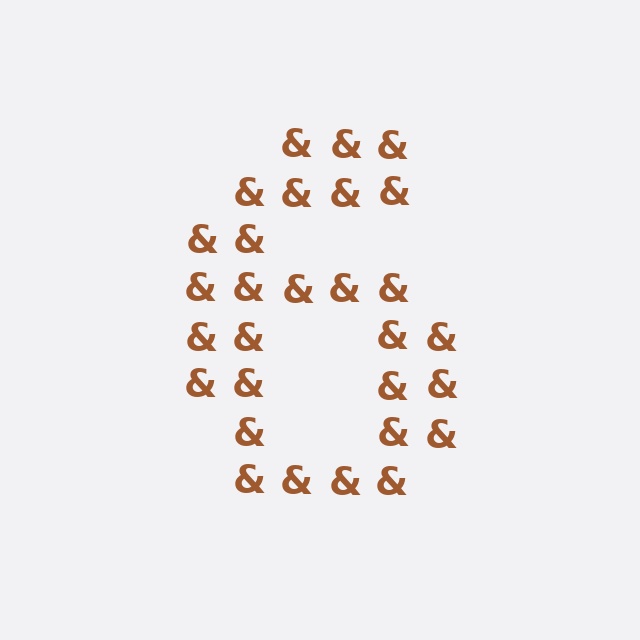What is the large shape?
The large shape is the digit 6.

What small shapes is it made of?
It is made of small ampersands.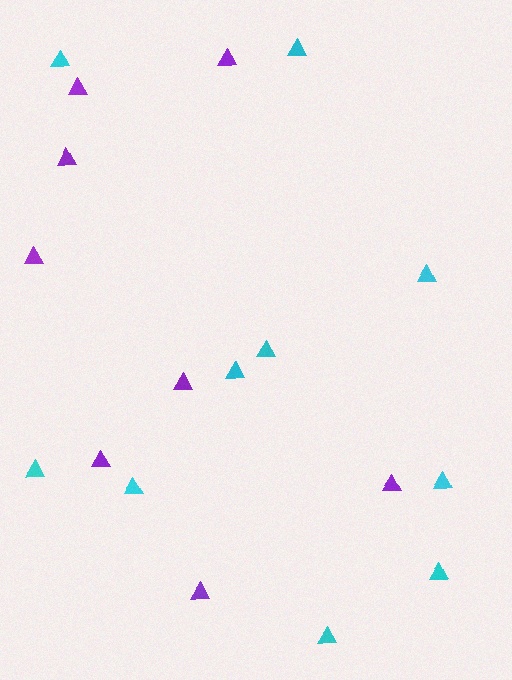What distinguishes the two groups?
There are 2 groups: one group of purple triangles (8) and one group of cyan triangles (10).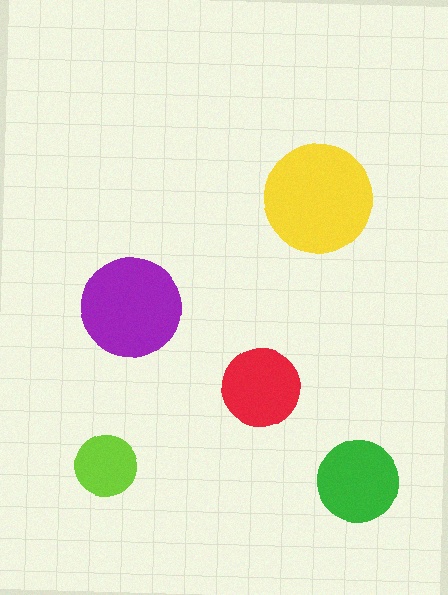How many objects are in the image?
There are 5 objects in the image.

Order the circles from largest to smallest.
the yellow one, the purple one, the green one, the red one, the lime one.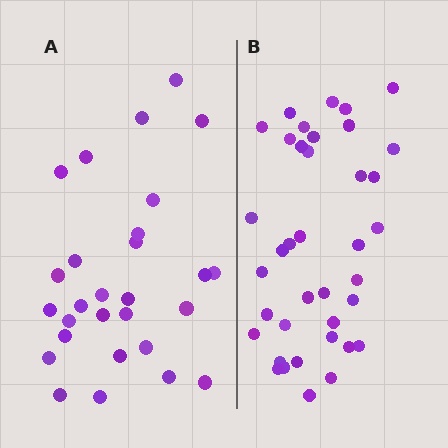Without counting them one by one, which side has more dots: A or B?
Region B (the right region) has more dots.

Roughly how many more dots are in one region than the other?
Region B has roughly 10 or so more dots than region A.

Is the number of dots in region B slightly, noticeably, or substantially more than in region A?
Region B has noticeably more, but not dramatically so. The ratio is roughly 1.4 to 1.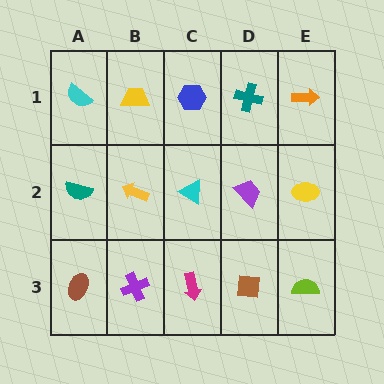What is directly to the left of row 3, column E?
A brown square.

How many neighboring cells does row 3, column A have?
2.